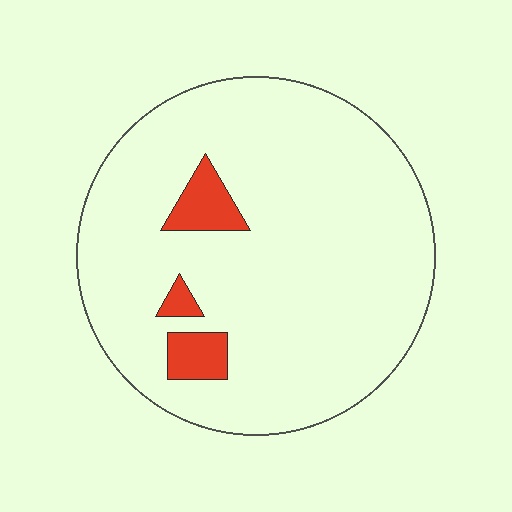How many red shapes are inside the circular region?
3.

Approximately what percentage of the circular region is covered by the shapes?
Approximately 10%.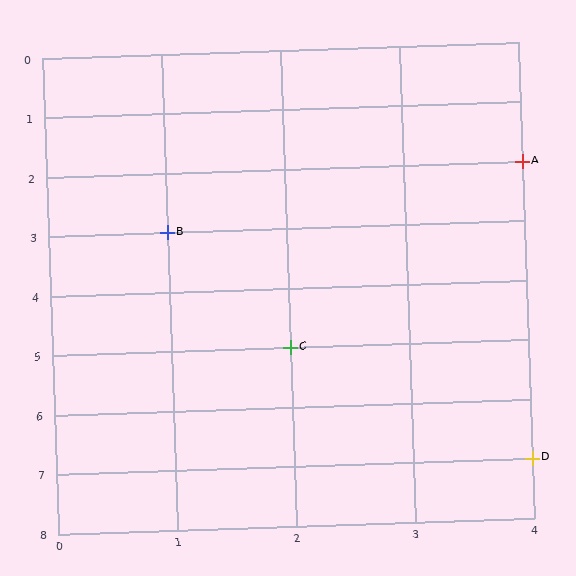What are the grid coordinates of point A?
Point A is at grid coordinates (4, 2).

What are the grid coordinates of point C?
Point C is at grid coordinates (2, 5).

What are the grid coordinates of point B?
Point B is at grid coordinates (1, 3).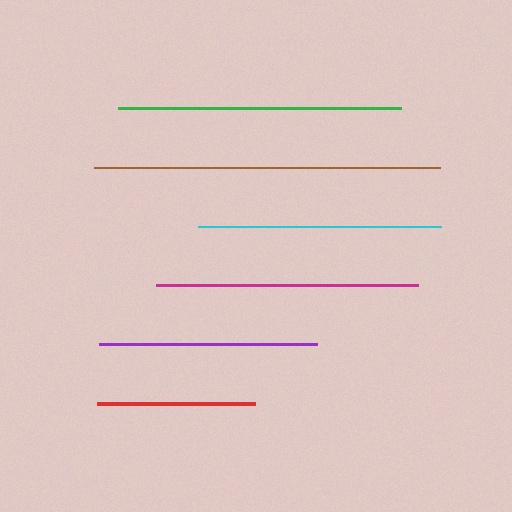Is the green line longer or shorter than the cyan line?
The green line is longer than the cyan line.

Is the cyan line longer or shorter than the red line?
The cyan line is longer than the red line.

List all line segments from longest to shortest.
From longest to shortest: brown, green, magenta, cyan, purple, red.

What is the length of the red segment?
The red segment is approximately 158 pixels long.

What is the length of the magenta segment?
The magenta segment is approximately 262 pixels long.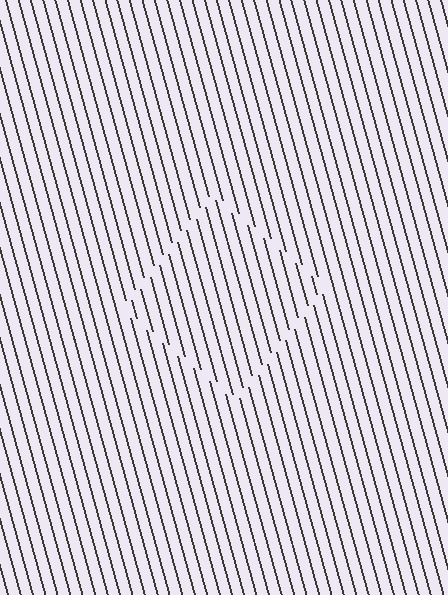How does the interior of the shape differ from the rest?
The interior of the shape contains the same grating, shifted by half a period — the contour is defined by the phase discontinuity where line-ends from the inner and outer gratings abut.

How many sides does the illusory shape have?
4 sides — the line-ends trace a square.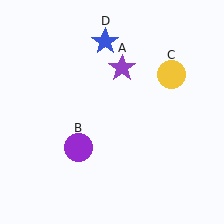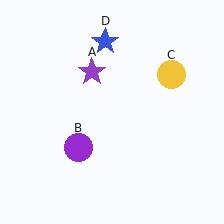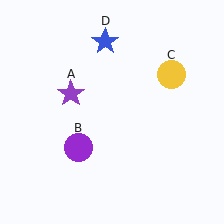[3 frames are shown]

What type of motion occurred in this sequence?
The purple star (object A) rotated counterclockwise around the center of the scene.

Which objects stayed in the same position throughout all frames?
Purple circle (object B) and yellow circle (object C) and blue star (object D) remained stationary.